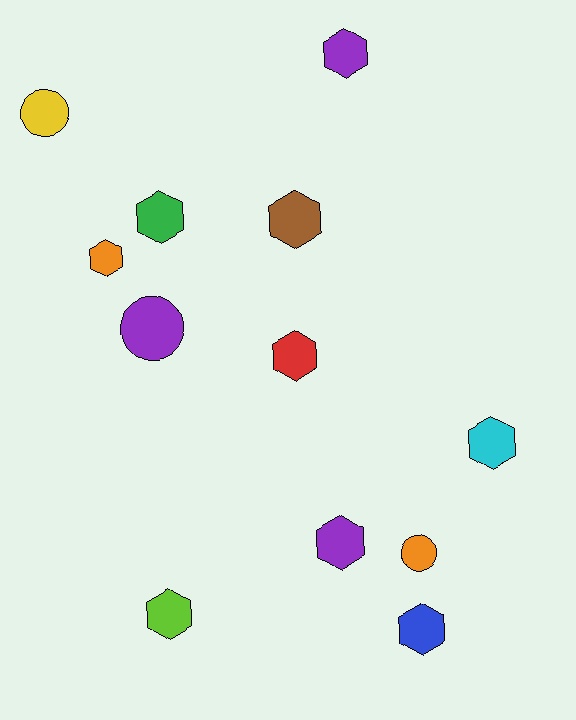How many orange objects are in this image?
There are 2 orange objects.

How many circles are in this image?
There are 3 circles.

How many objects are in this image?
There are 12 objects.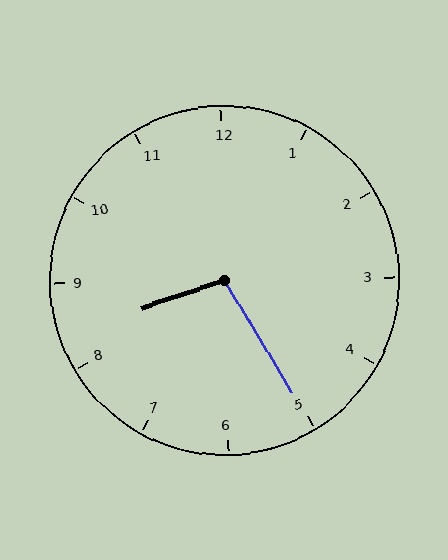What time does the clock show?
8:25.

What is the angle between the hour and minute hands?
Approximately 102 degrees.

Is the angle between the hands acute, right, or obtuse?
It is obtuse.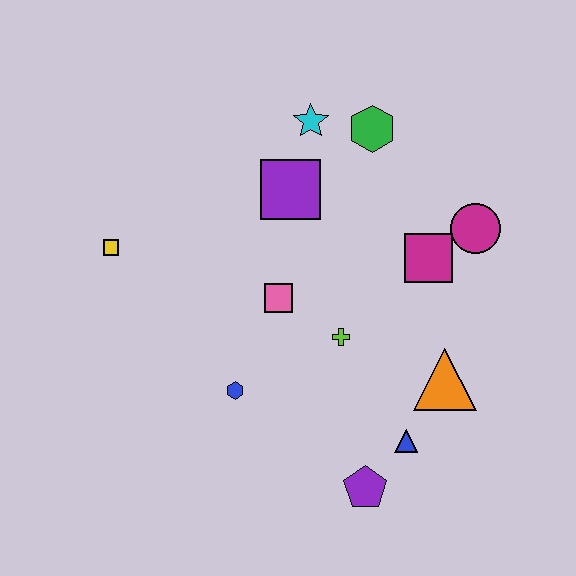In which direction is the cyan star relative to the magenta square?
The cyan star is above the magenta square.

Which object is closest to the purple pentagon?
The blue triangle is closest to the purple pentagon.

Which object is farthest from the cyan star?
The purple pentagon is farthest from the cyan star.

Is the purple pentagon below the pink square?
Yes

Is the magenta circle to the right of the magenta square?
Yes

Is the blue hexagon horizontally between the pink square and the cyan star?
No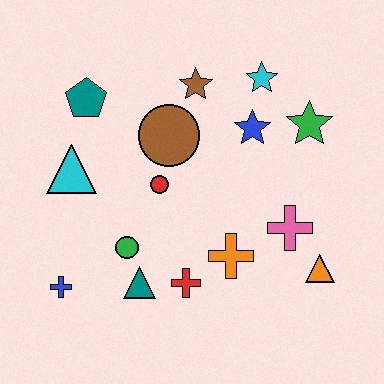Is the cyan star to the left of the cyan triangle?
No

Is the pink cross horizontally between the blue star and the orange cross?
No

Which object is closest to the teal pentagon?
The cyan triangle is closest to the teal pentagon.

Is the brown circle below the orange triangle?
No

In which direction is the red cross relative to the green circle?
The red cross is to the right of the green circle.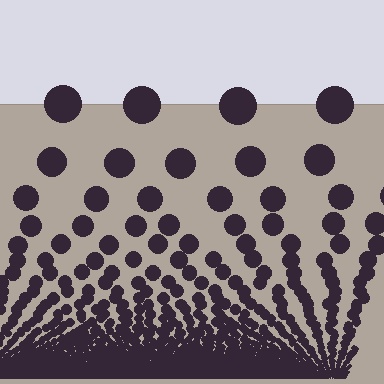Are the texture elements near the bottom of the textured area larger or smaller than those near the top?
Smaller. The gradient is inverted — elements near the bottom are smaller and denser.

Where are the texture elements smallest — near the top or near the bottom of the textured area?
Near the bottom.